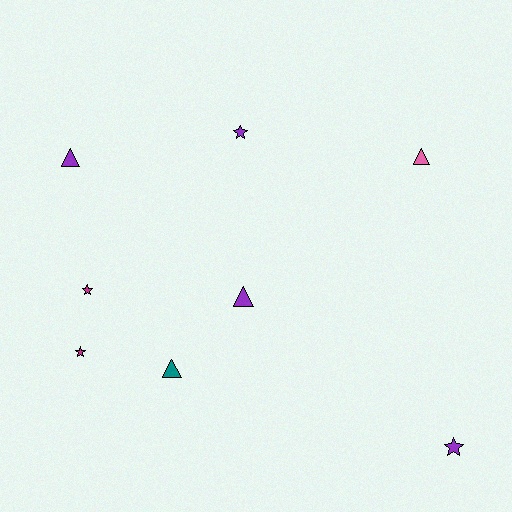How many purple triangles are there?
There are 2 purple triangles.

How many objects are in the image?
There are 8 objects.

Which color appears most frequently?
Purple, with 4 objects.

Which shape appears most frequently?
Star, with 4 objects.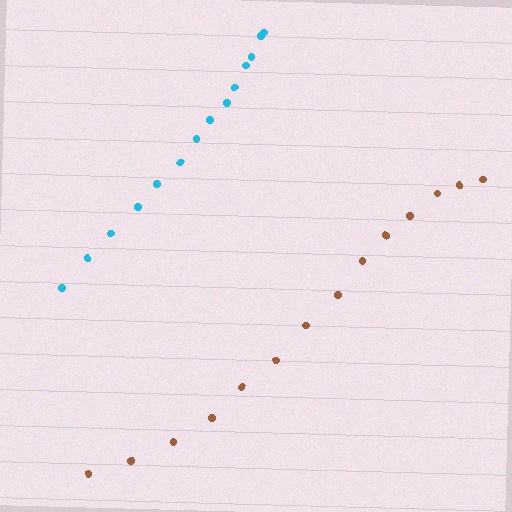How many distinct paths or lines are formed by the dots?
There are 2 distinct paths.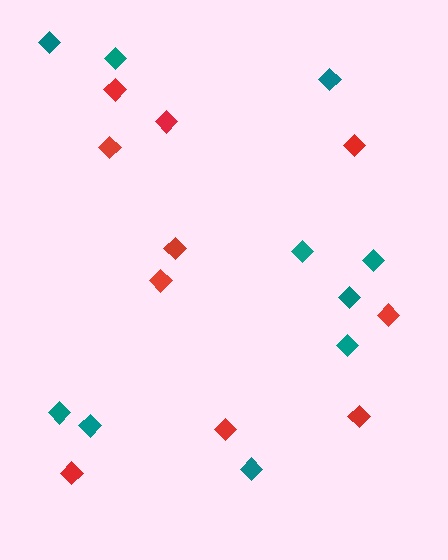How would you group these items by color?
There are 2 groups: one group of red diamonds (10) and one group of teal diamonds (10).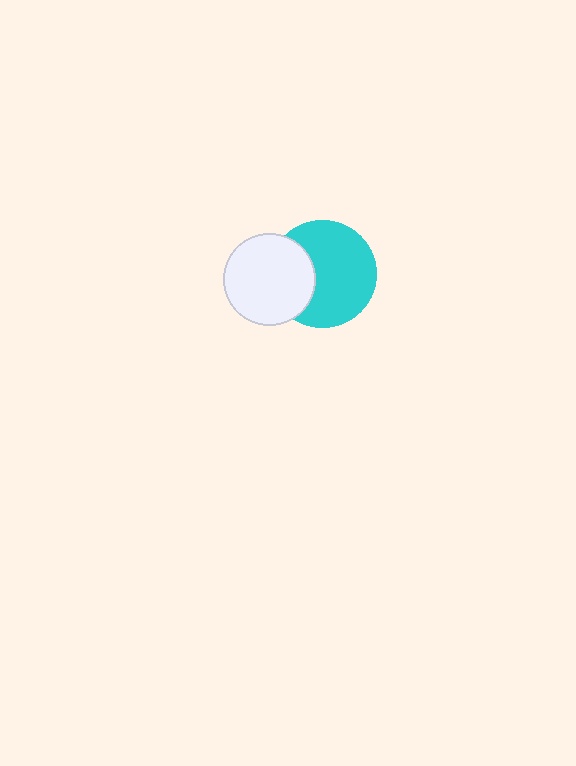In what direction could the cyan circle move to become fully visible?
The cyan circle could move right. That would shift it out from behind the white circle entirely.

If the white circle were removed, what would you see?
You would see the complete cyan circle.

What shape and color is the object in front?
The object in front is a white circle.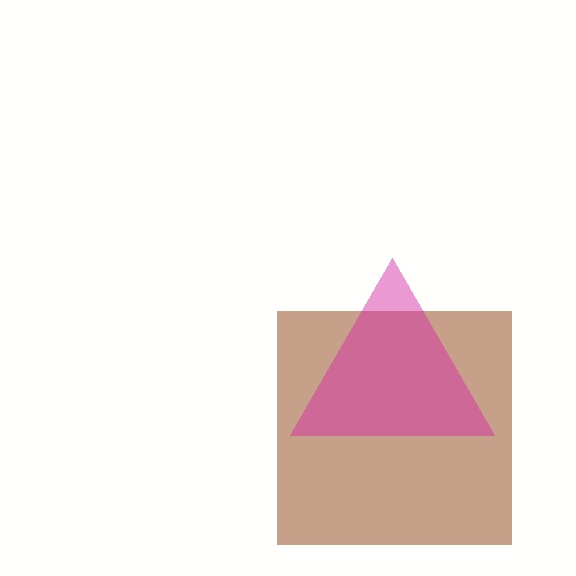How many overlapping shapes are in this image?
There are 2 overlapping shapes in the image.